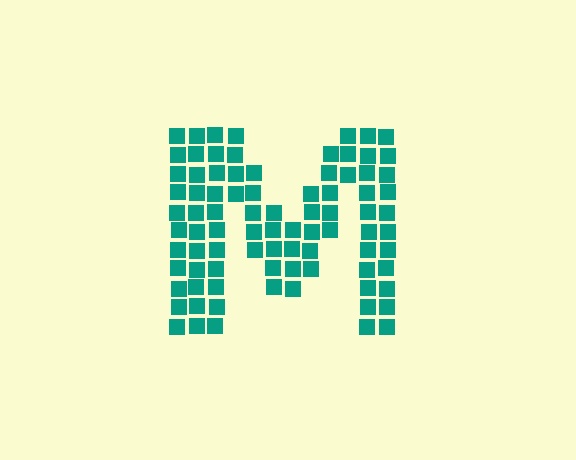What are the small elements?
The small elements are squares.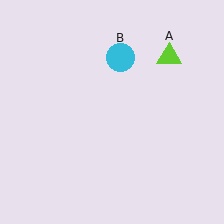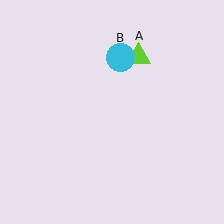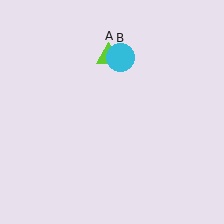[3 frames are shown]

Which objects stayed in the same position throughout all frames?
Cyan circle (object B) remained stationary.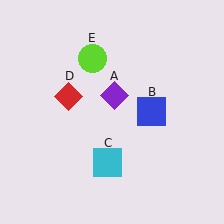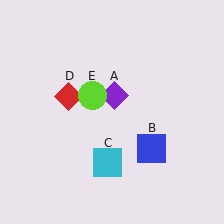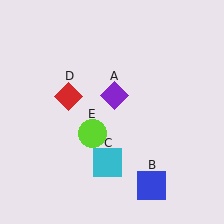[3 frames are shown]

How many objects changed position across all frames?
2 objects changed position: blue square (object B), lime circle (object E).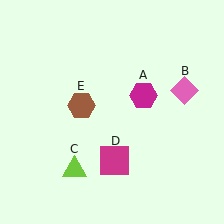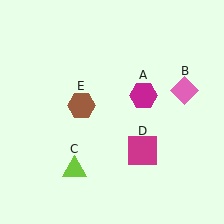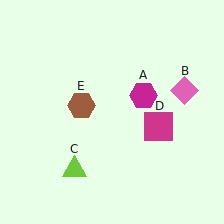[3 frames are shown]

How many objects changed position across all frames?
1 object changed position: magenta square (object D).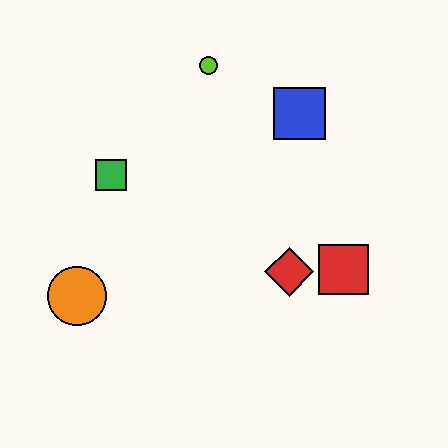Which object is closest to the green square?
The orange circle is closest to the green square.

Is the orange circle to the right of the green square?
No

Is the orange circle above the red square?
No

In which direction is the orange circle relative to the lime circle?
The orange circle is below the lime circle.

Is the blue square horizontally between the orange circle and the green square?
No